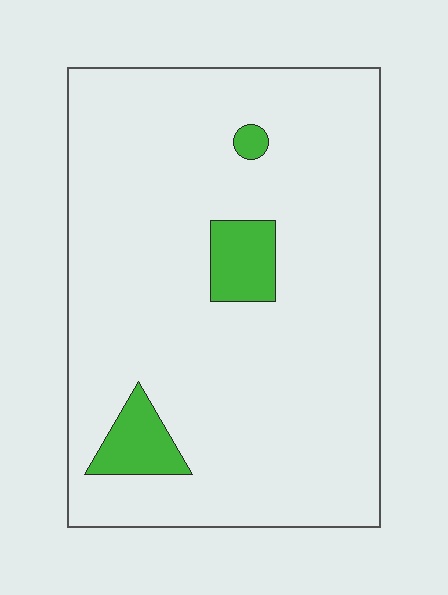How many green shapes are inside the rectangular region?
3.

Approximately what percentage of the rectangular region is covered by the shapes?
Approximately 10%.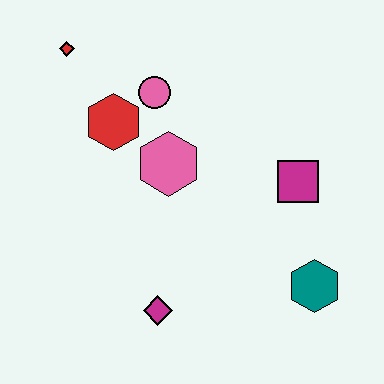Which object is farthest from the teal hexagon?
The red diamond is farthest from the teal hexagon.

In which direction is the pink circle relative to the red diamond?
The pink circle is to the right of the red diamond.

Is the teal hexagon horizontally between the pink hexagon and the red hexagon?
No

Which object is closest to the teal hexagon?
The magenta square is closest to the teal hexagon.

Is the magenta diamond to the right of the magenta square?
No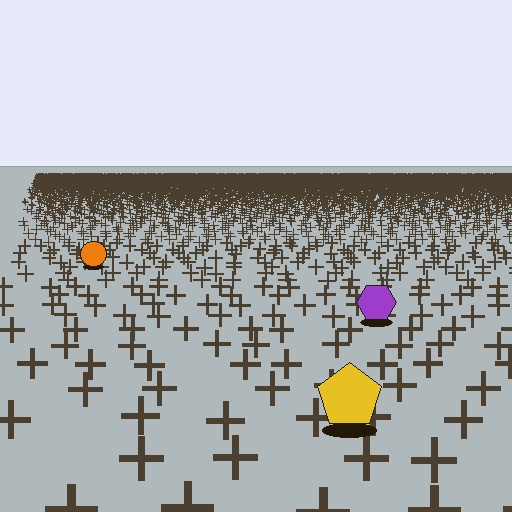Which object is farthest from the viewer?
The orange circle is farthest from the viewer. It appears smaller and the ground texture around it is denser.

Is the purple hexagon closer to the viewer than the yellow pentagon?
No. The yellow pentagon is closer — you can tell from the texture gradient: the ground texture is coarser near it.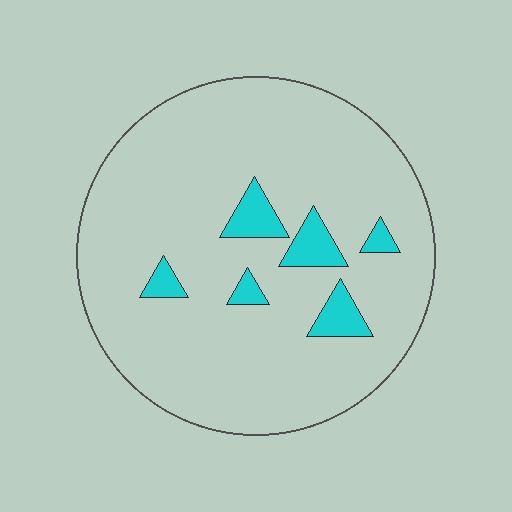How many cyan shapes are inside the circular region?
6.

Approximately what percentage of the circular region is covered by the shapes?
Approximately 10%.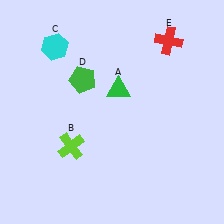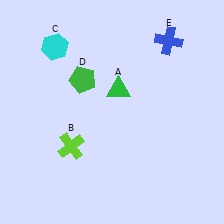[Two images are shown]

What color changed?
The cross (E) changed from red in Image 1 to blue in Image 2.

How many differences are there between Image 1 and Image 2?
There is 1 difference between the two images.